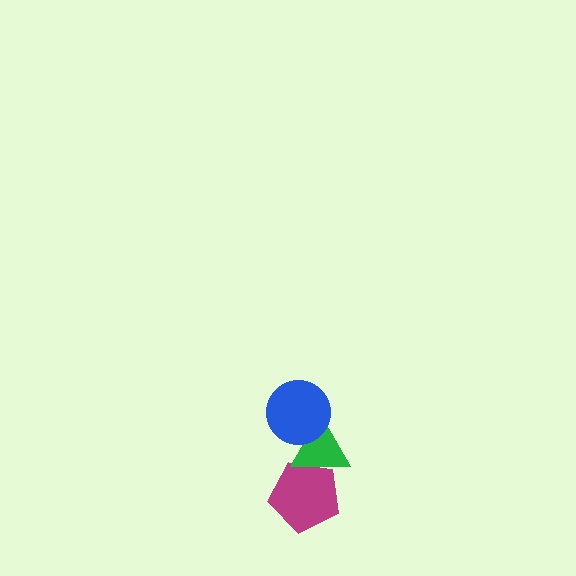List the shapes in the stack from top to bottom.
From top to bottom: the blue circle, the green triangle, the magenta pentagon.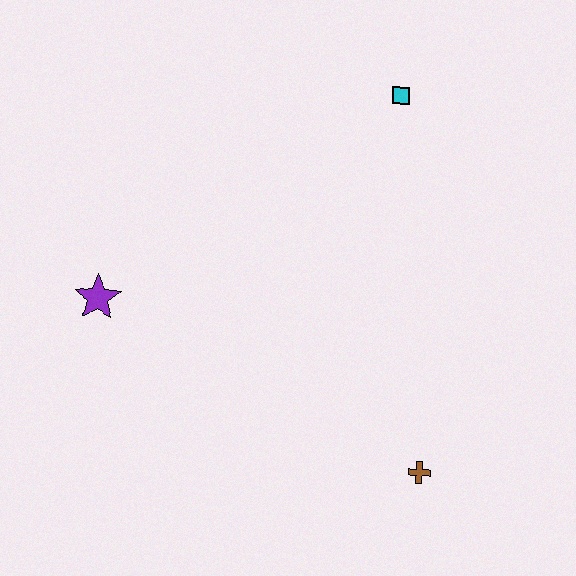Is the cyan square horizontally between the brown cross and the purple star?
Yes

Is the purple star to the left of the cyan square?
Yes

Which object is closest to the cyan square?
The purple star is closest to the cyan square.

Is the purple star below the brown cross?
No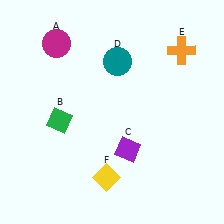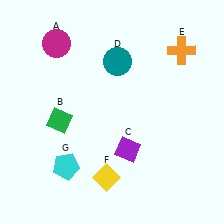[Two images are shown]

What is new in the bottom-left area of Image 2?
A cyan pentagon (G) was added in the bottom-left area of Image 2.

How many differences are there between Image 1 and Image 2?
There is 1 difference between the two images.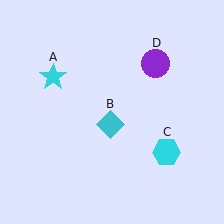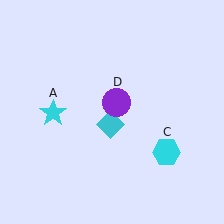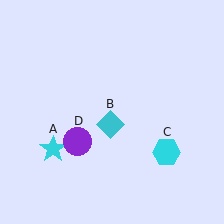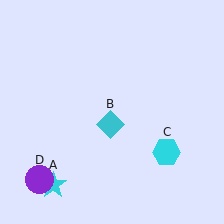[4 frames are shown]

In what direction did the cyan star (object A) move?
The cyan star (object A) moved down.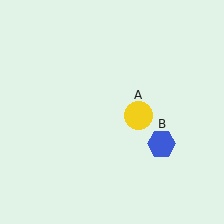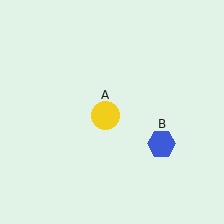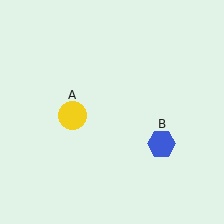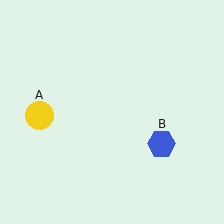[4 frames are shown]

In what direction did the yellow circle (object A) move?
The yellow circle (object A) moved left.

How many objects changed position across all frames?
1 object changed position: yellow circle (object A).